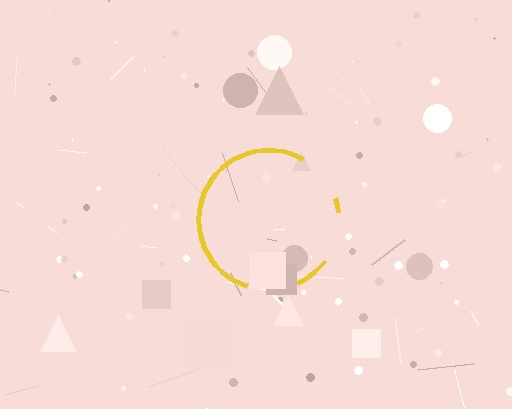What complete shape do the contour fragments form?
The contour fragments form a circle.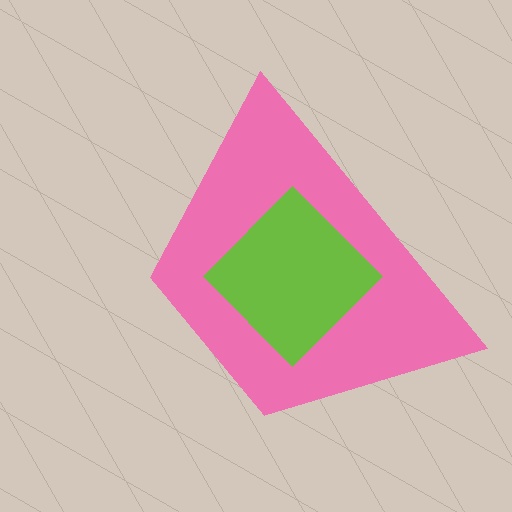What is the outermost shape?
The pink trapezoid.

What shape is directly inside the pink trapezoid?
The lime diamond.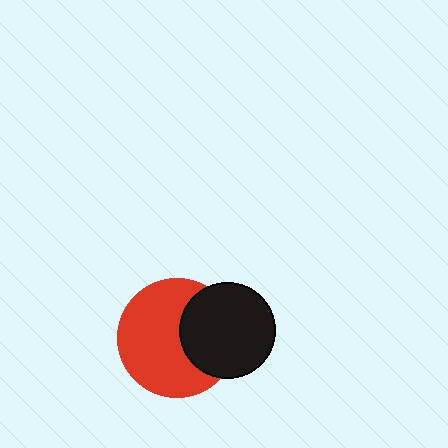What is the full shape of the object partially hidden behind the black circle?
The partially hidden object is a red circle.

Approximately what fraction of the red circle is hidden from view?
Roughly 34% of the red circle is hidden behind the black circle.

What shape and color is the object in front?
The object in front is a black circle.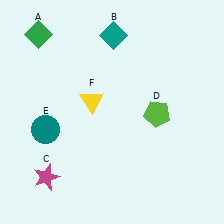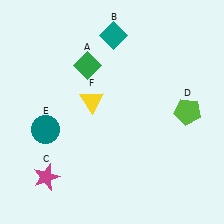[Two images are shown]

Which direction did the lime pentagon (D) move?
The lime pentagon (D) moved right.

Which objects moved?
The objects that moved are: the green diamond (A), the lime pentagon (D).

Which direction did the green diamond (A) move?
The green diamond (A) moved right.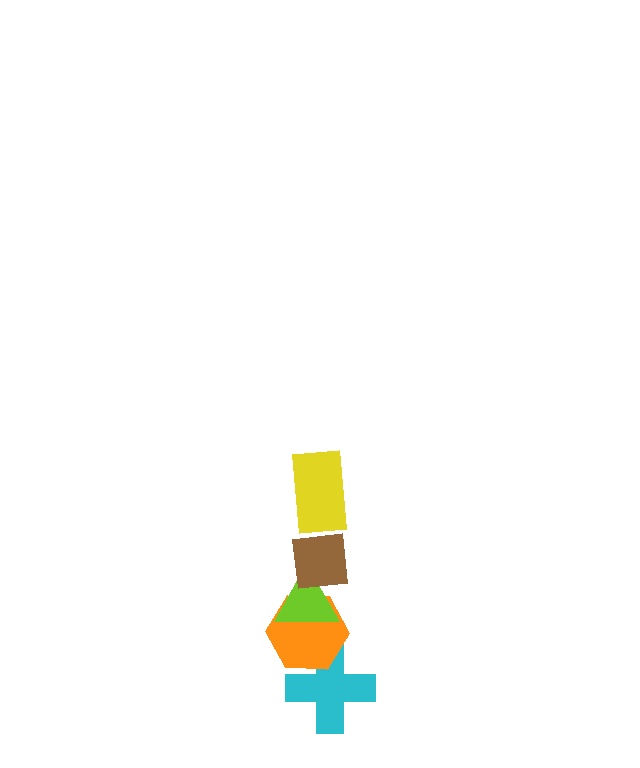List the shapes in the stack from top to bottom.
From top to bottom: the yellow rectangle, the brown square, the lime triangle, the orange hexagon, the cyan cross.